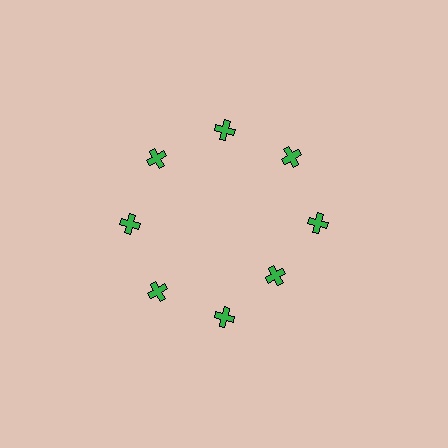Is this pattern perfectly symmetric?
No. The 8 green crosses are arranged in a ring, but one element near the 4 o'clock position is pulled inward toward the center, breaking the 8-fold rotational symmetry.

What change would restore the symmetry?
The symmetry would be restored by moving it outward, back onto the ring so that all 8 crosses sit at equal angles and equal distance from the center.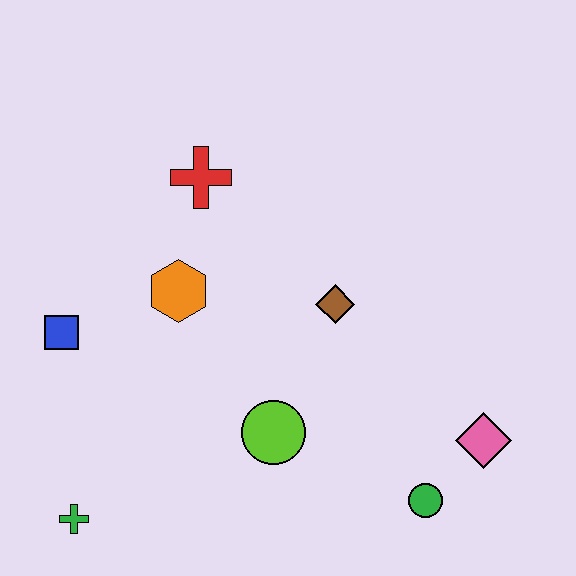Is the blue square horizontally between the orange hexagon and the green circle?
No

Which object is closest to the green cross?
The blue square is closest to the green cross.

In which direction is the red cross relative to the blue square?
The red cross is above the blue square.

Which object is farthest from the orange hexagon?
The pink diamond is farthest from the orange hexagon.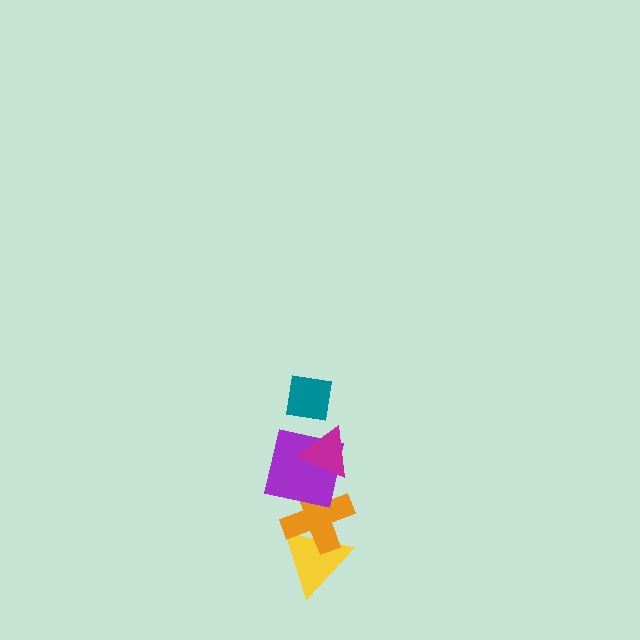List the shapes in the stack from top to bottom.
From top to bottom: the teal square, the magenta triangle, the purple square, the orange cross, the yellow triangle.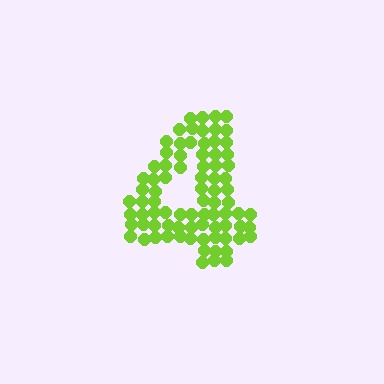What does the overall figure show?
The overall figure shows the digit 4.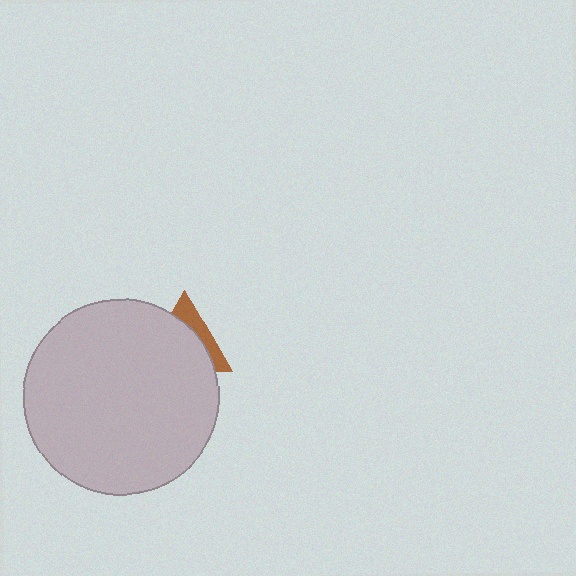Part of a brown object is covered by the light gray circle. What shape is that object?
It is a triangle.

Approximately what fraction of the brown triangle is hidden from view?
Roughly 69% of the brown triangle is hidden behind the light gray circle.